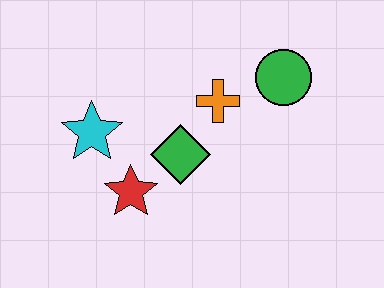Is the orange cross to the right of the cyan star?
Yes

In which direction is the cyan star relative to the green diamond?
The cyan star is to the left of the green diamond.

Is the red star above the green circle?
No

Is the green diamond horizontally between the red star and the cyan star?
No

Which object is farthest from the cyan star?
The green circle is farthest from the cyan star.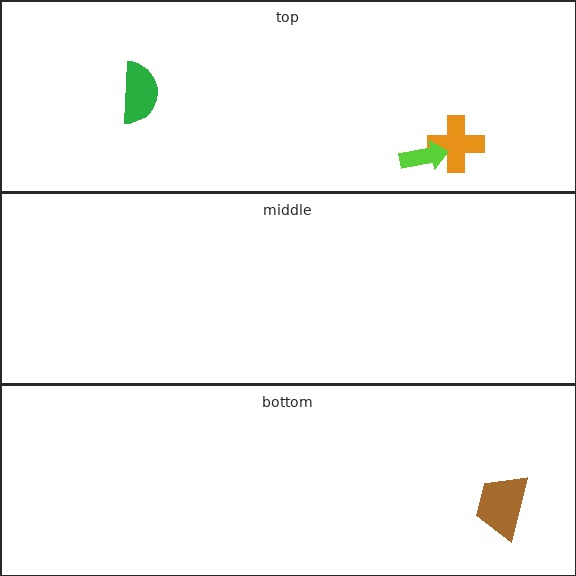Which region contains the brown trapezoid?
The bottom region.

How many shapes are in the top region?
3.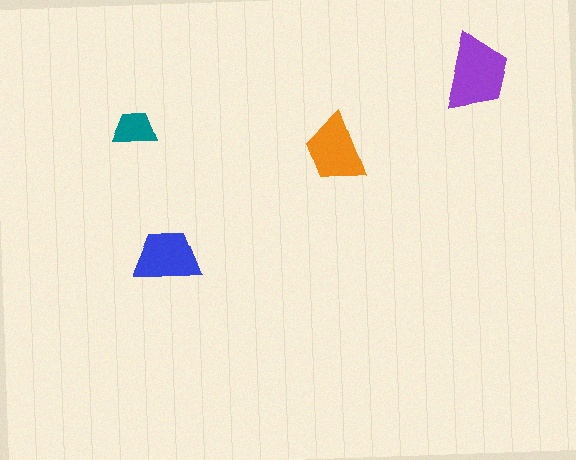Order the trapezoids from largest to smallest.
the purple one, the orange one, the blue one, the teal one.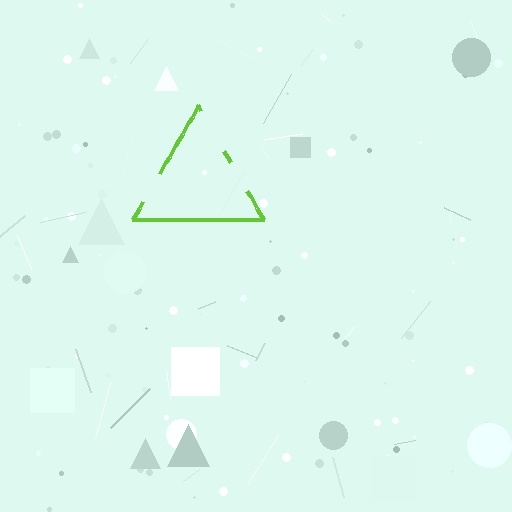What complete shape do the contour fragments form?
The contour fragments form a triangle.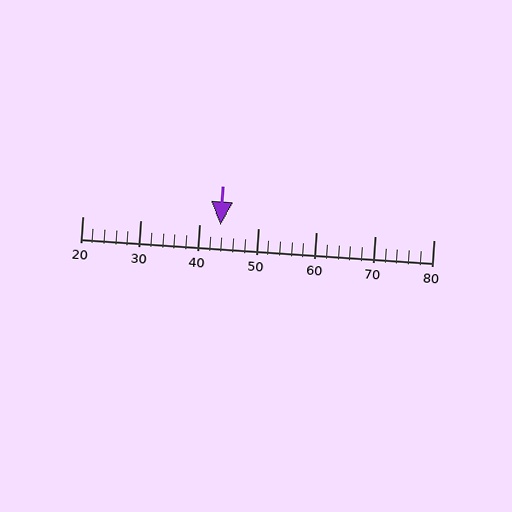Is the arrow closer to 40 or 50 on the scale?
The arrow is closer to 40.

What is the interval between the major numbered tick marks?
The major tick marks are spaced 10 units apart.